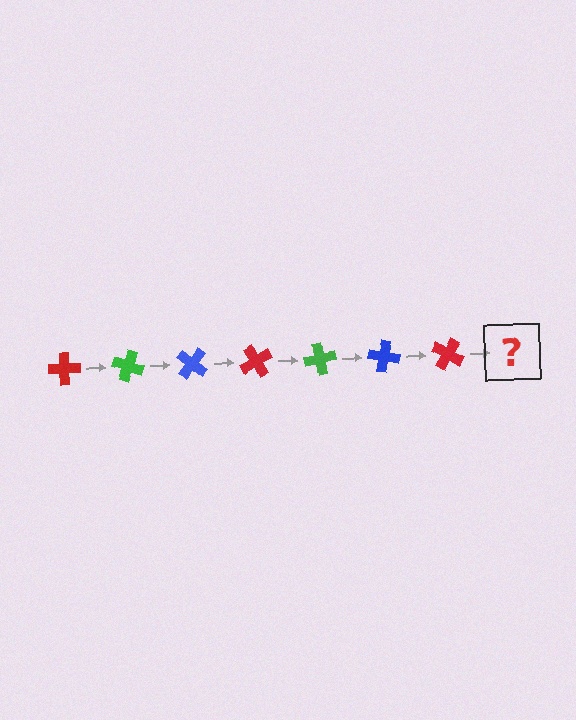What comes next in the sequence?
The next element should be a green cross, rotated 140 degrees from the start.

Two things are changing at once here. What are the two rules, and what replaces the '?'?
The two rules are that it rotates 20 degrees each step and the color cycles through red, green, and blue. The '?' should be a green cross, rotated 140 degrees from the start.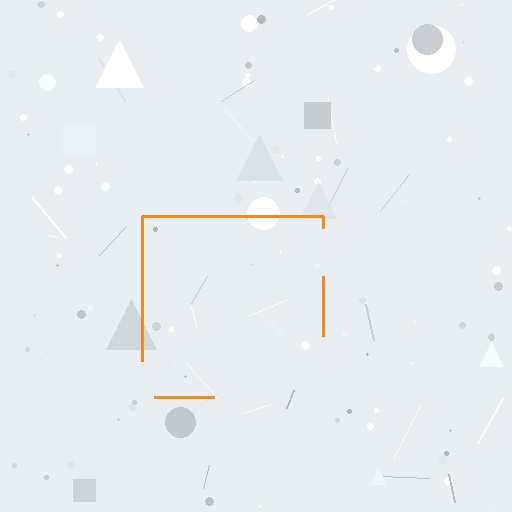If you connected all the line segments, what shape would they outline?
They would outline a square.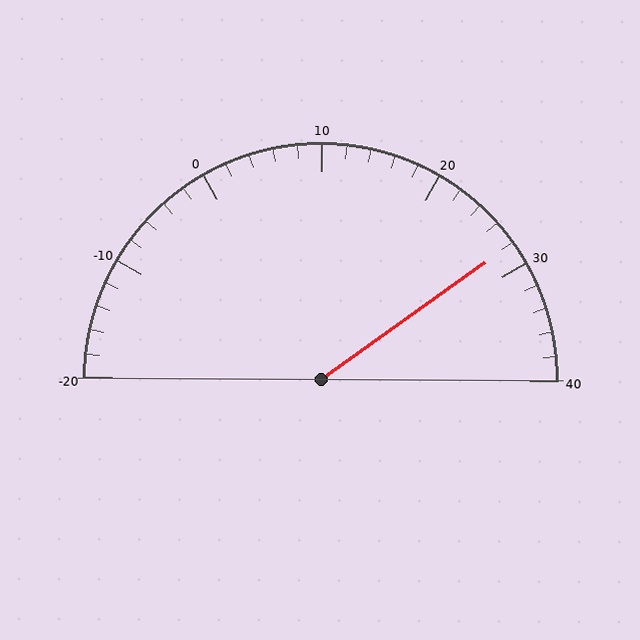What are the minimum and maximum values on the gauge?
The gauge ranges from -20 to 40.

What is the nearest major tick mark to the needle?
The nearest major tick mark is 30.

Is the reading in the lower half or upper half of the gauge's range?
The reading is in the upper half of the range (-20 to 40).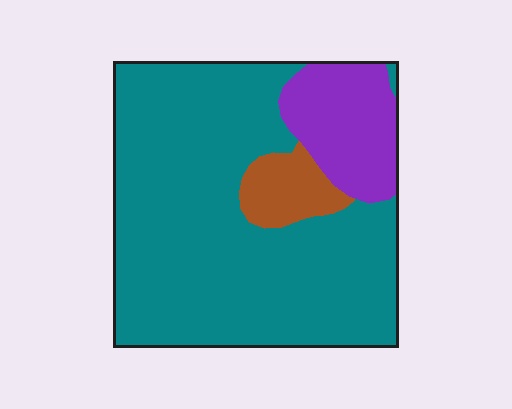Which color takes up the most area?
Teal, at roughly 75%.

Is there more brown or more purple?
Purple.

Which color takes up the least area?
Brown, at roughly 10%.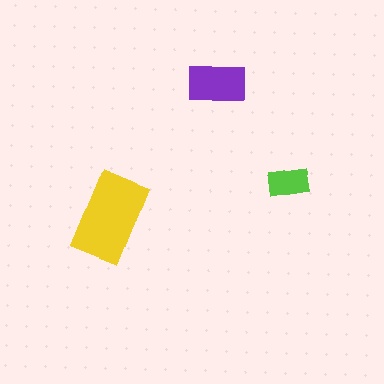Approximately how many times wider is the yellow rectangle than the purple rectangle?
About 1.5 times wider.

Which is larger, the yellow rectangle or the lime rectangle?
The yellow one.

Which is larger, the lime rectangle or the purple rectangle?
The purple one.